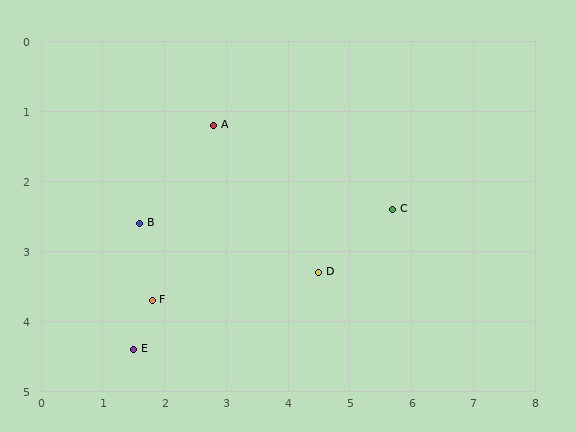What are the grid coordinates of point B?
Point B is at approximately (1.6, 2.6).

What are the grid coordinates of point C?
Point C is at approximately (5.7, 2.4).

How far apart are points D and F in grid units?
Points D and F are about 2.7 grid units apart.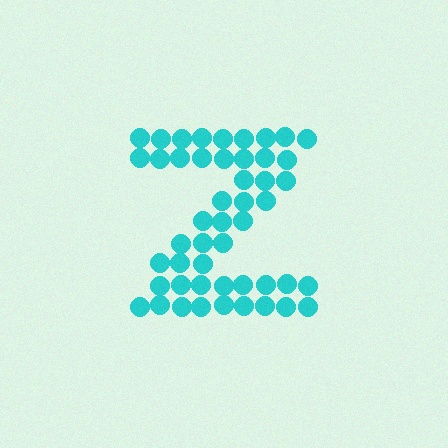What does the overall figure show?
The overall figure shows the letter Z.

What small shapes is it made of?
It is made of small circles.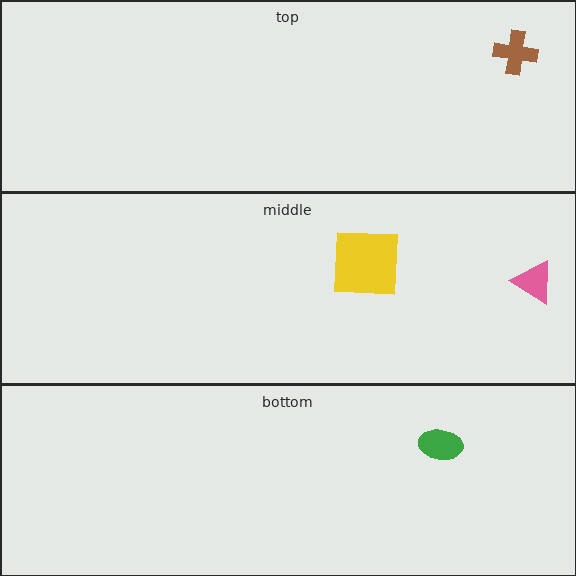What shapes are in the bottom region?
The green ellipse.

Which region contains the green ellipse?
The bottom region.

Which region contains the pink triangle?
The middle region.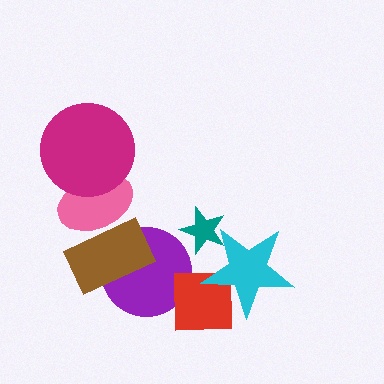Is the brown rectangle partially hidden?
No, no other shape covers it.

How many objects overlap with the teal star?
1 object overlaps with the teal star.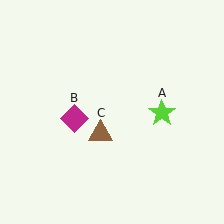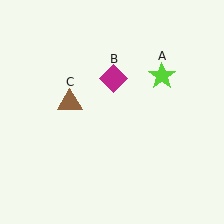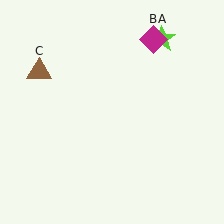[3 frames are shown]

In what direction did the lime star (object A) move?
The lime star (object A) moved up.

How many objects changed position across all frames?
3 objects changed position: lime star (object A), magenta diamond (object B), brown triangle (object C).